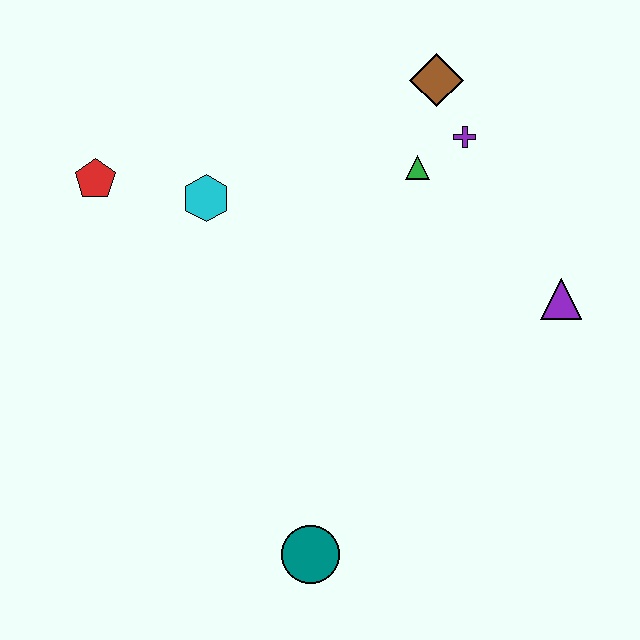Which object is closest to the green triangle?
The purple cross is closest to the green triangle.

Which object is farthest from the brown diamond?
The teal circle is farthest from the brown diamond.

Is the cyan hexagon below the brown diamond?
Yes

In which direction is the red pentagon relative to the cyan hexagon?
The red pentagon is to the left of the cyan hexagon.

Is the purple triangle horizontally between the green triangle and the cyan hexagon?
No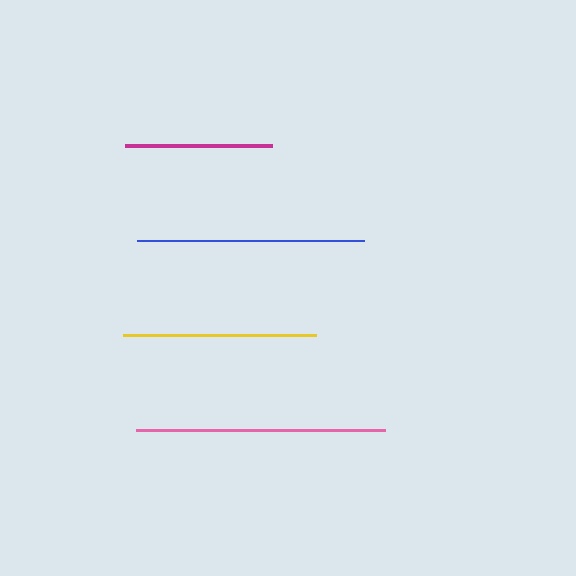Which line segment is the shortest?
The magenta line is the shortest at approximately 147 pixels.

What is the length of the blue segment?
The blue segment is approximately 227 pixels long.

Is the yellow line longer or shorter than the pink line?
The pink line is longer than the yellow line.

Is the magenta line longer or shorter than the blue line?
The blue line is longer than the magenta line.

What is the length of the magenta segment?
The magenta segment is approximately 147 pixels long.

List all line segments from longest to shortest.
From longest to shortest: pink, blue, yellow, magenta.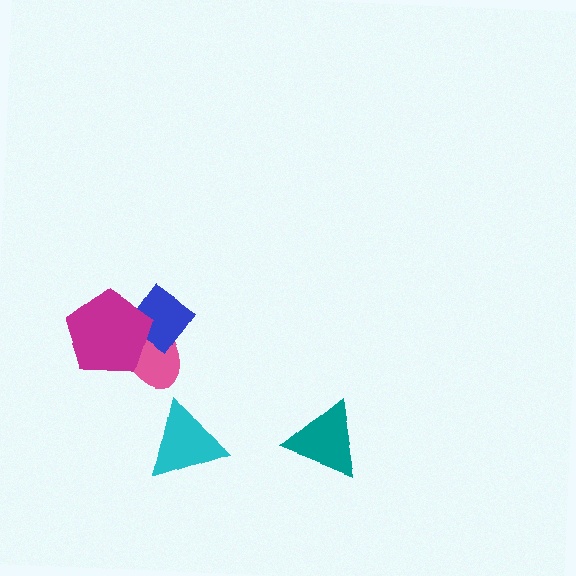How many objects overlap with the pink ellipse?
2 objects overlap with the pink ellipse.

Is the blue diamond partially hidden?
Yes, it is partially covered by another shape.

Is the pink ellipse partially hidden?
Yes, it is partially covered by another shape.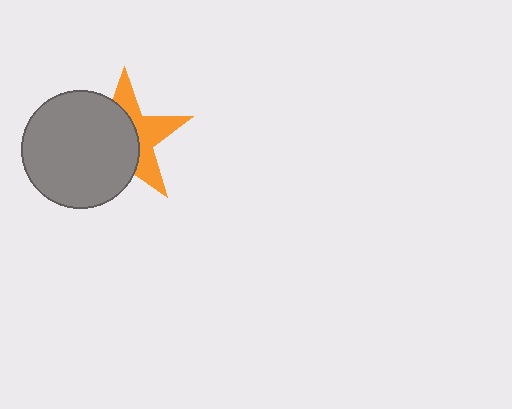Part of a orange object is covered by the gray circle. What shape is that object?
It is a star.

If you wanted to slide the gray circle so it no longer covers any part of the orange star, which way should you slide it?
Slide it left — that is the most direct way to separate the two shapes.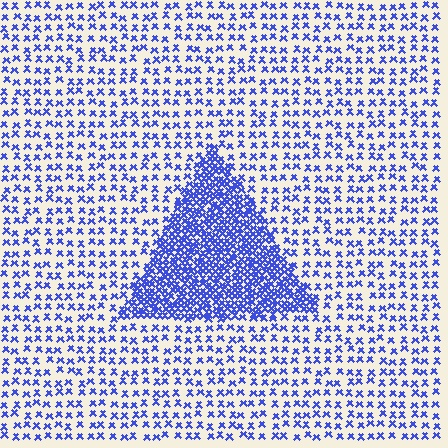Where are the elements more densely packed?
The elements are more densely packed inside the triangle boundary.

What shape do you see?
I see a triangle.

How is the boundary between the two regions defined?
The boundary is defined by a change in element density (approximately 3.0x ratio). All elements are the same color, size, and shape.